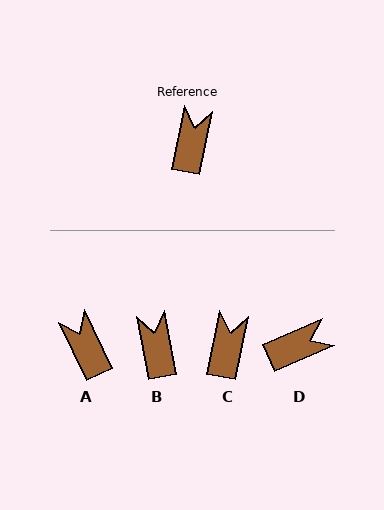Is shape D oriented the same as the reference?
No, it is off by about 55 degrees.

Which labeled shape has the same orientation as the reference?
C.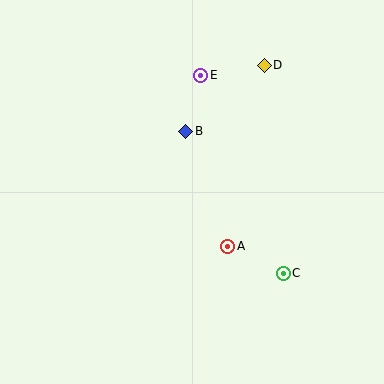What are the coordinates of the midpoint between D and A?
The midpoint between D and A is at (246, 156).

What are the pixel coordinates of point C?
Point C is at (283, 273).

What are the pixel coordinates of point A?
Point A is at (228, 246).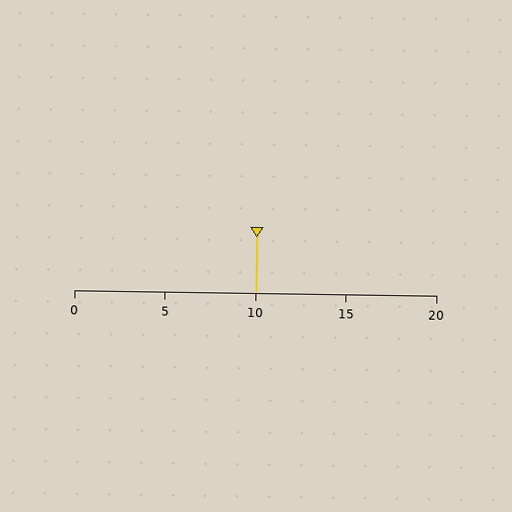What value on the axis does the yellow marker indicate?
The marker indicates approximately 10.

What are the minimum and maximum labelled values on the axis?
The axis runs from 0 to 20.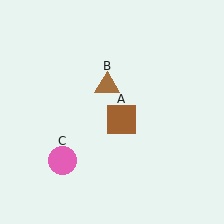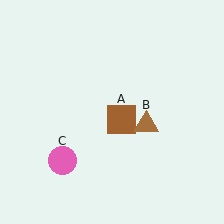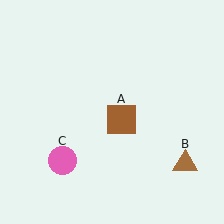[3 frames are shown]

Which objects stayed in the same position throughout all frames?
Brown square (object A) and pink circle (object C) remained stationary.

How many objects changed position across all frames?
1 object changed position: brown triangle (object B).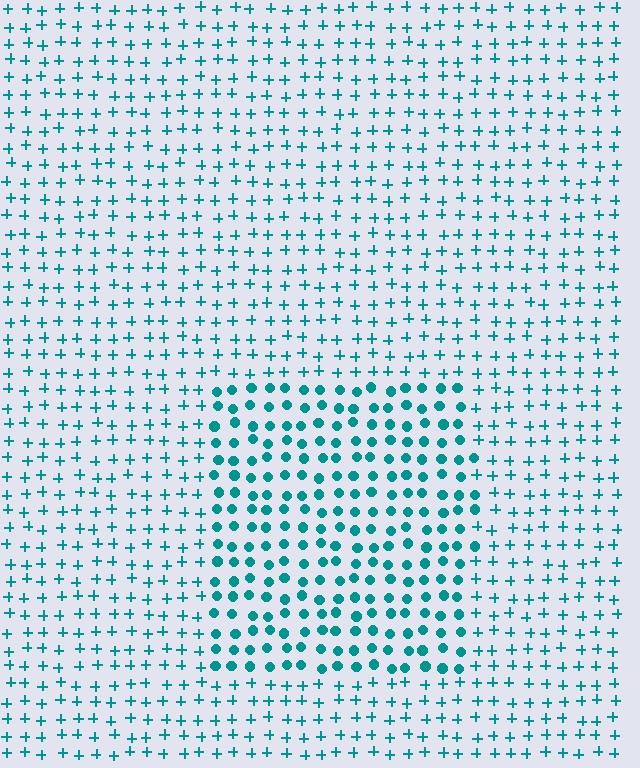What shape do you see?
I see a rectangle.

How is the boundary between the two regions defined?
The boundary is defined by a change in element shape: circles inside vs. plus signs outside. All elements share the same color and spacing.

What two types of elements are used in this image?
The image uses circles inside the rectangle region and plus signs outside it.